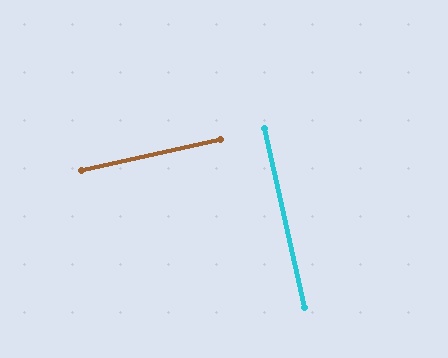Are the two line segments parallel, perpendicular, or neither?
Perpendicular — they meet at approximately 90°.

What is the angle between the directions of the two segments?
Approximately 90 degrees.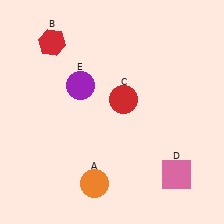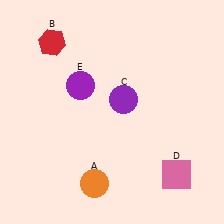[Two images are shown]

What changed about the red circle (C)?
In Image 1, C is red. In Image 2, it changed to purple.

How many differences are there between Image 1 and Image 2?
There is 1 difference between the two images.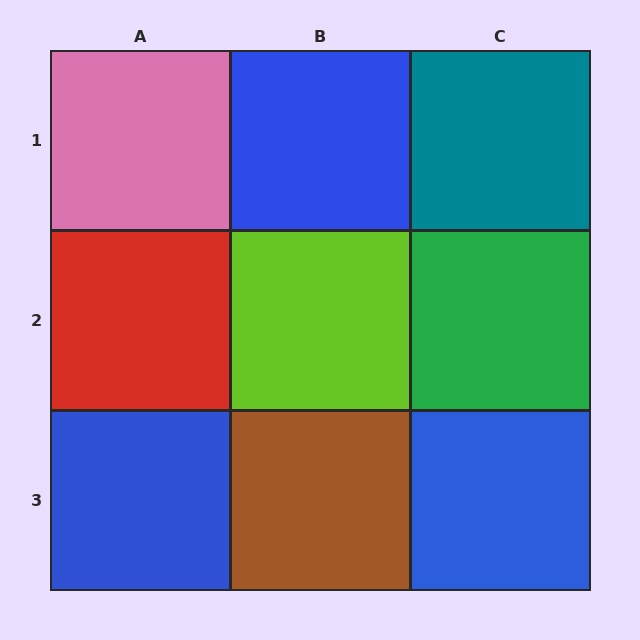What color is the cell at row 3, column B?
Brown.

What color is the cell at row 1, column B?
Blue.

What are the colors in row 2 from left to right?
Red, lime, green.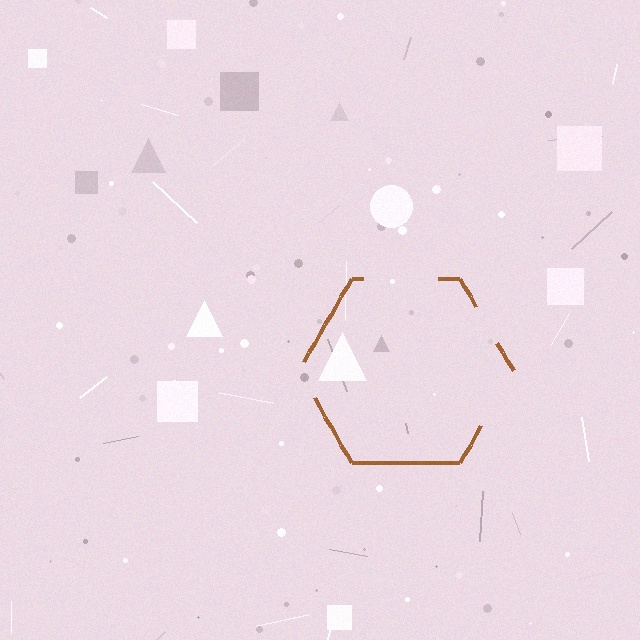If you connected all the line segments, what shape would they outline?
They would outline a hexagon.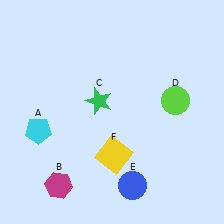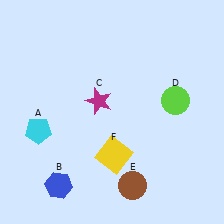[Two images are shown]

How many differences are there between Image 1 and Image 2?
There are 3 differences between the two images.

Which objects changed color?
B changed from magenta to blue. C changed from green to magenta. E changed from blue to brown.